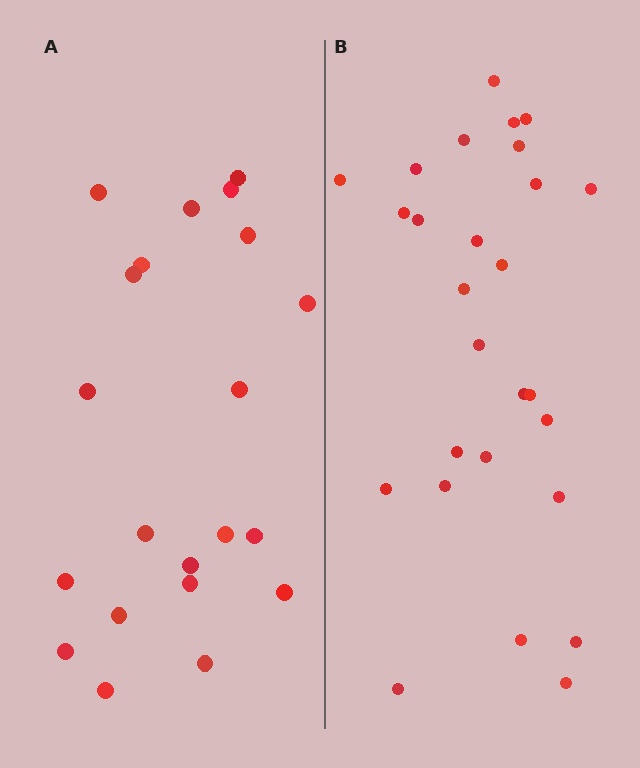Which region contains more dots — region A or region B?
Region B (the right region) has more dots.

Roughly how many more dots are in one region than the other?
Region B has about 6 more dots than region A.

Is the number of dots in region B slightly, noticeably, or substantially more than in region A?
Region B has noticeably more, but not dramatically so. The ratio is roughly 1.3 to 1.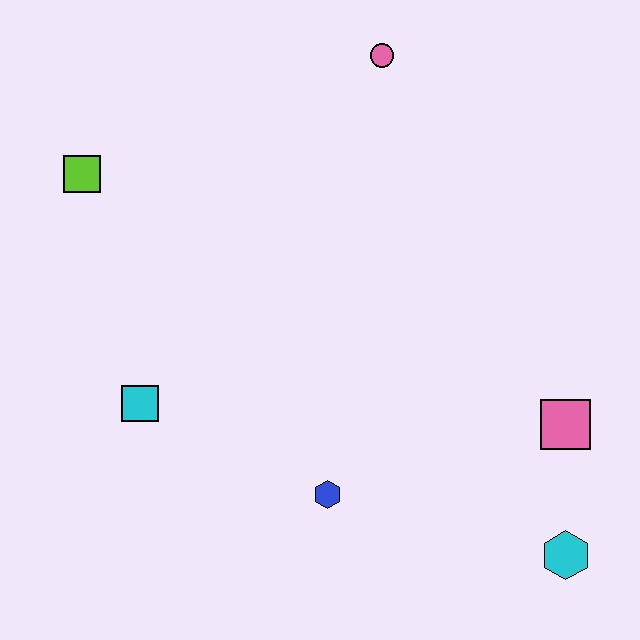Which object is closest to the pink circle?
The lime square is closest to the pink circle.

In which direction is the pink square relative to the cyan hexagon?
The pink square is above the cyan hexagon.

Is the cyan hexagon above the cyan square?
No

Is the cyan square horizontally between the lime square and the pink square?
Yes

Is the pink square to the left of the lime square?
No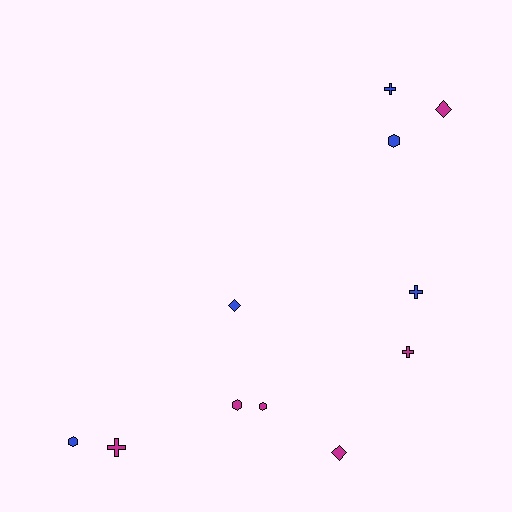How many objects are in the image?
There are 11 objects.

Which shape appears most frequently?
Hexagon, with 4 objects.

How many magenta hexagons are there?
There are 2 magenta hexagons.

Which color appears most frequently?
Magenta, with 6 objects.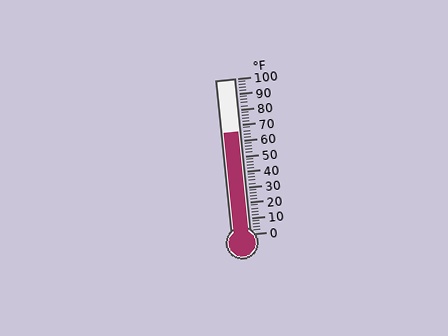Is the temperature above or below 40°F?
The temperature is above 40°F.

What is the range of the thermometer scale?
The thermometer scale ranges from 0°F to 100°F.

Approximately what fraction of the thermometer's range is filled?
The thermometer is filled to approximately 65% of its range.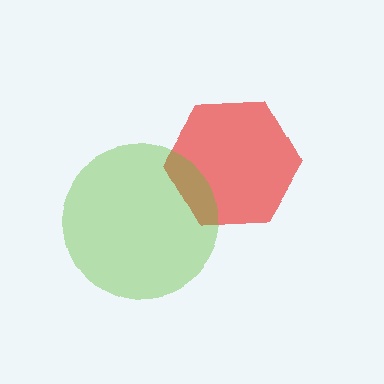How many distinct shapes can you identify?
There are 2 distinct shapes: a red hexagon, a lime circle.